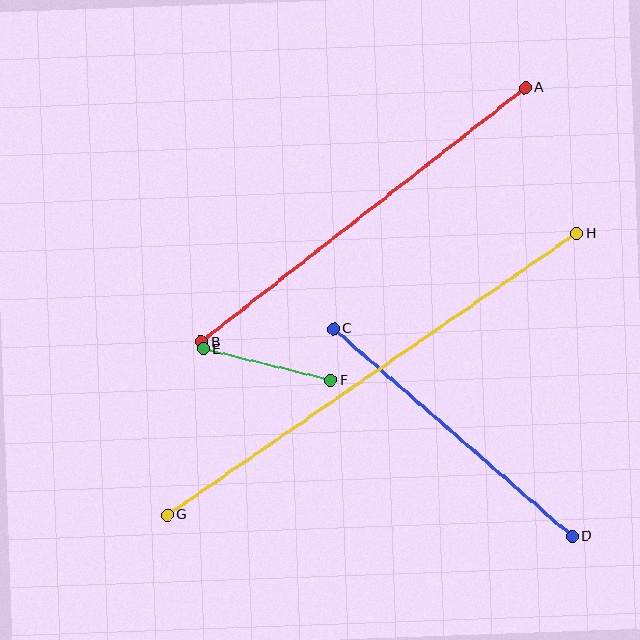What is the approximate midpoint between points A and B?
The midpoint is at approximately (363, 215) pixels.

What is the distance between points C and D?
The distance is approximately 316 pixels.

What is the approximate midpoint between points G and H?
The midpoint is at approximately (372, 374) pixels.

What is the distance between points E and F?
The distance is approximately 131 pixels.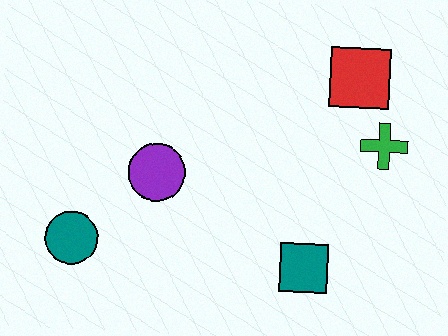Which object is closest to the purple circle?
The teal circle is closest to the purple circle.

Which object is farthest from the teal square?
The teal circle is farthest from the teal square.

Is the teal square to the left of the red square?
Yes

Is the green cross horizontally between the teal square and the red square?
No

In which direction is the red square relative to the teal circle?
The red square is to the right of the teal circle.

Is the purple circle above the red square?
No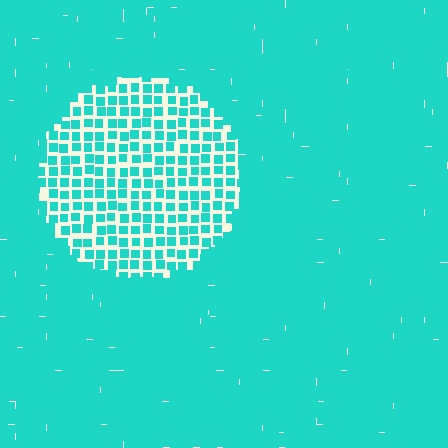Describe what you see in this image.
The image contains small cyan elements arranged at two different densities. A circle-shaped region is visible where the elements are less densely packed than the surrounding area.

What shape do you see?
I see a circle.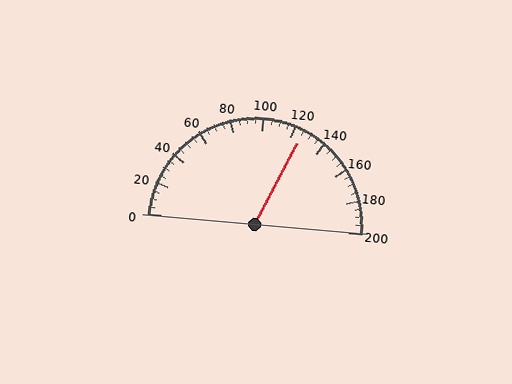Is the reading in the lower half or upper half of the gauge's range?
The reading is in the upper half of the range (0 to 200).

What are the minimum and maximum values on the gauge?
The gauge ranges from 0 to 200.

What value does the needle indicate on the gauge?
The needle indicates approximately 125.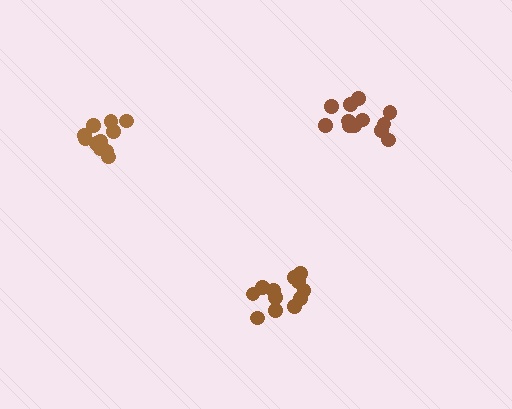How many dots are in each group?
Group 1: 11 dots, Group 2: 12 dots, Group 3: 12 dots (35 total).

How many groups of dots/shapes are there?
There are 3 groups.